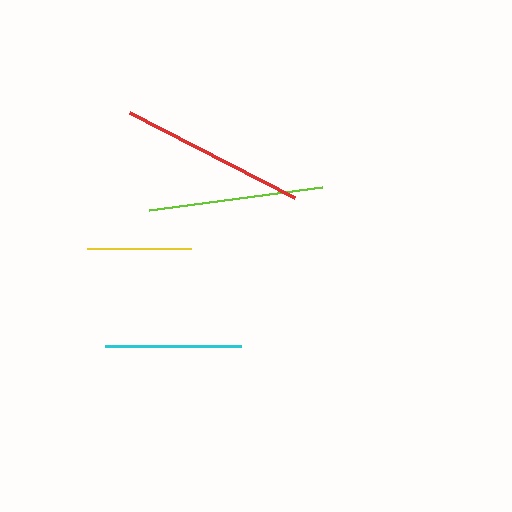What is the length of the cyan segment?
The cyan segment is approximately 136 pixels long.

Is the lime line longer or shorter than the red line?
The red line is longer than the lime line.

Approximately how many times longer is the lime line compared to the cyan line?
The lime line is approximately 1.3 times the length of the cyan line.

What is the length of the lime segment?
The lime segment is approximately 174 pixels long.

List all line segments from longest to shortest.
From longest to shortest: red, lime, cyan, yellow.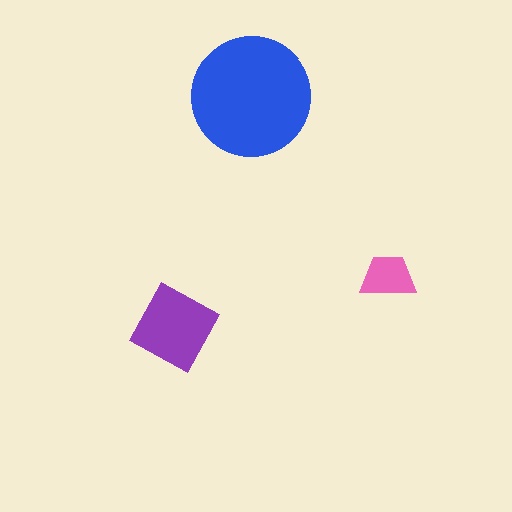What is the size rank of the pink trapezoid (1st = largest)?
3rd.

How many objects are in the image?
There are 3 objects in the image.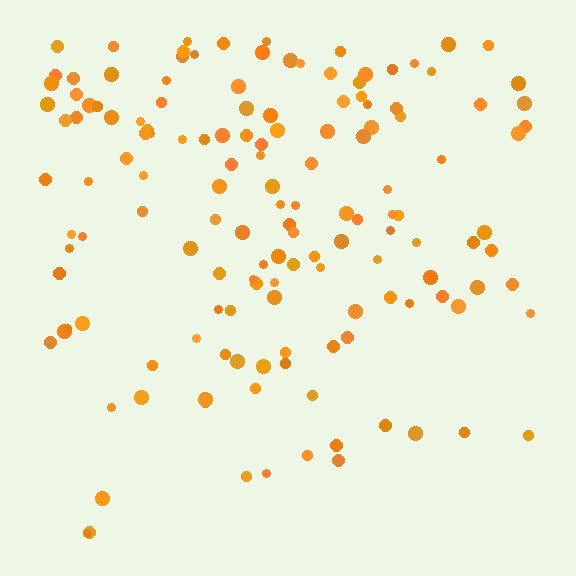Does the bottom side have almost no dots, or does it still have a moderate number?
Still a moderate number, just noticeably fewer than the top.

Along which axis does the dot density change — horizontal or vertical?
Vertical.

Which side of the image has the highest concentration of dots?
The top.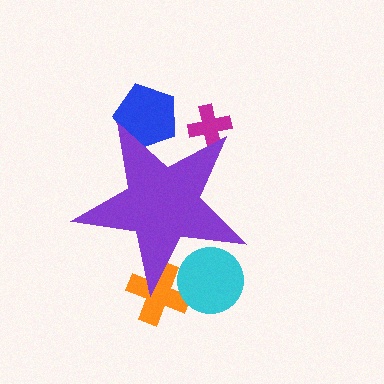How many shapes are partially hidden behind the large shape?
4 shapes are partially hidden.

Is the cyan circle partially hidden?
Yes, the cyan circle is partially hidden behind the purple star.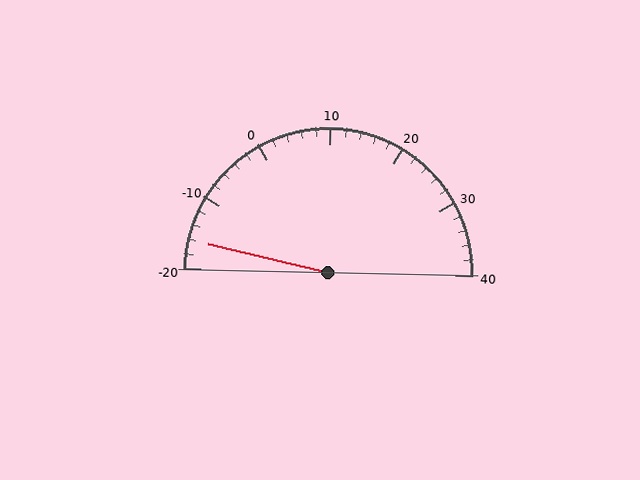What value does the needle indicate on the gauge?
The needle indicates approximately -16.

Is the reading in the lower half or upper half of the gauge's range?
The reading is in the lower half of the range (-20 to 40).